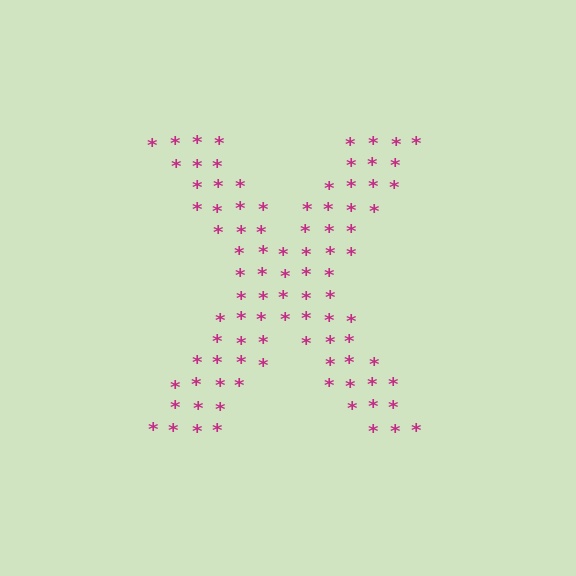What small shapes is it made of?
It is made of small asterisks.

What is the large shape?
The large shape is the letter X.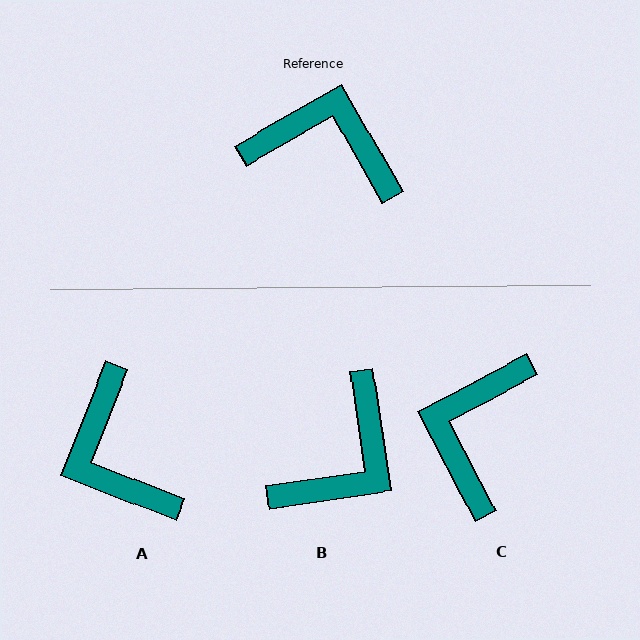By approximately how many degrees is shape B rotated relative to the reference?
Approximately 111 degrees clockwise.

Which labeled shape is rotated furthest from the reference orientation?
A, about 129 degrees away.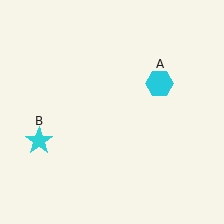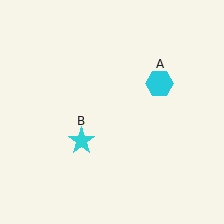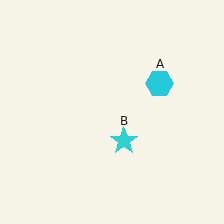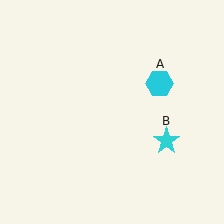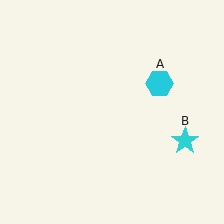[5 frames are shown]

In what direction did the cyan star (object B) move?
The cyan star (object B) moved right.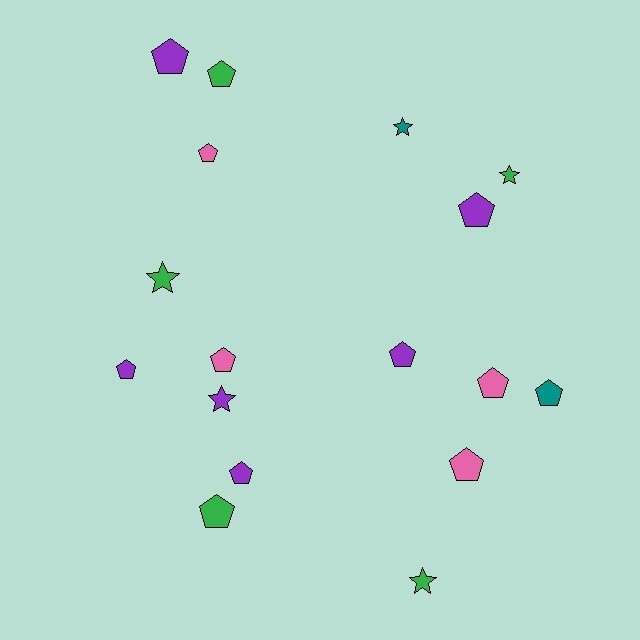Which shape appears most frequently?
Pentagon, with 12 objects.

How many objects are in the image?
There are 17 objects.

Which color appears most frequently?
Purple, with 6 objects.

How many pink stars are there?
There are no pink stars.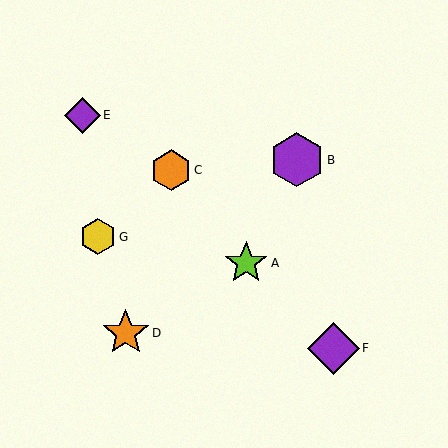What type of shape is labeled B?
Shape B is a purple hexagon.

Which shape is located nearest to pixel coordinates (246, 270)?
The lime star (labeled A) at (246, 263) is nearest to that location.